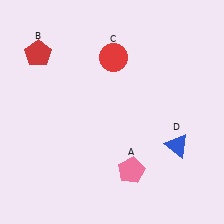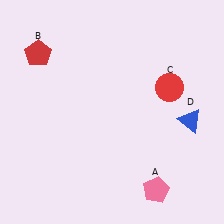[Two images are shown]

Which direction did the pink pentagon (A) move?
The pink pentagon (A) moved right.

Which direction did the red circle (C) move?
The red circle (C) moved right.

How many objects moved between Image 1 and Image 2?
3 objects moved between the two images.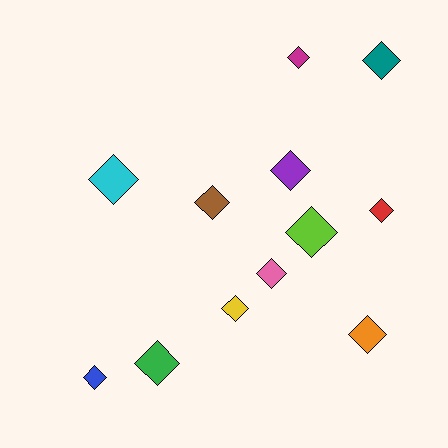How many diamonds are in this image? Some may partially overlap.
There are 12 diamonds.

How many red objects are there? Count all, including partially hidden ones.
There is 1 red object.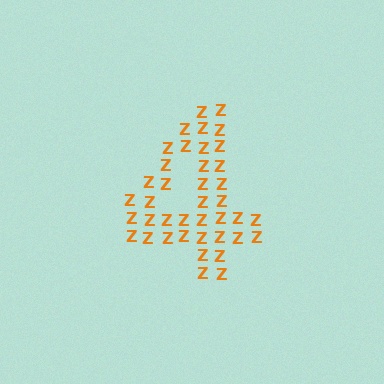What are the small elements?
The small elements are letter Z's.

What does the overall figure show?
The overall figure shows the digit 4.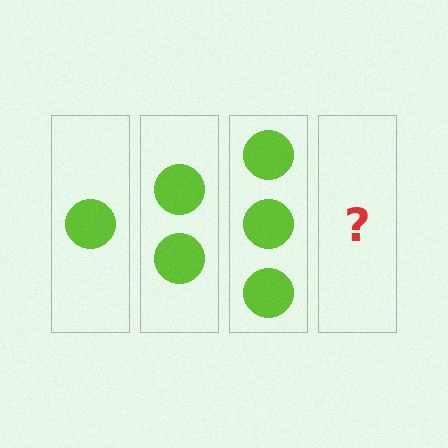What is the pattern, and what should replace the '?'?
The pattern is that each step adds one more circle. The '?' should be 4 circles.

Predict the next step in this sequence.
The next step is 4 circles.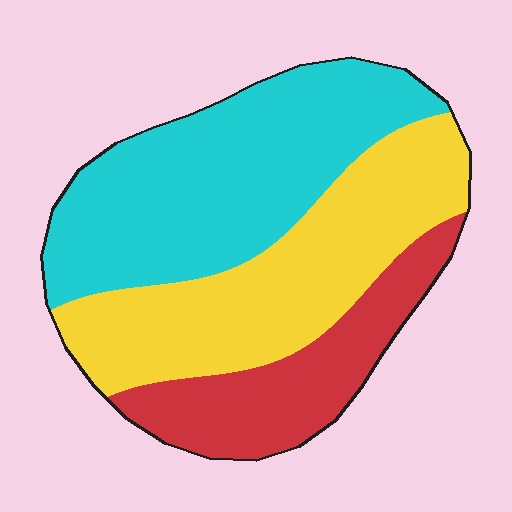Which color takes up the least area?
Red, at roughly 20%.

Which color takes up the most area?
Cyan, at roughly 40%.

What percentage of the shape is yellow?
Yellow covers roughly 35% of the shape.